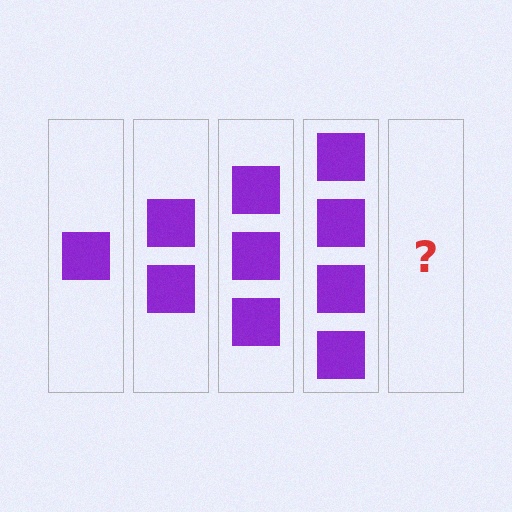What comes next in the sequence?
The next element should be 5 squares.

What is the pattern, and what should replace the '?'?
The pattern is that each step adds one more square. The '?' should be 5 squares.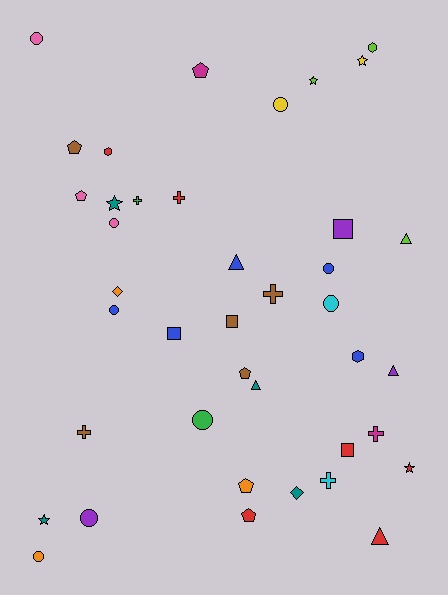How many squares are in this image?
There are 4 squares.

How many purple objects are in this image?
There are 3 purple objects.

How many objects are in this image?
There are 40 objects.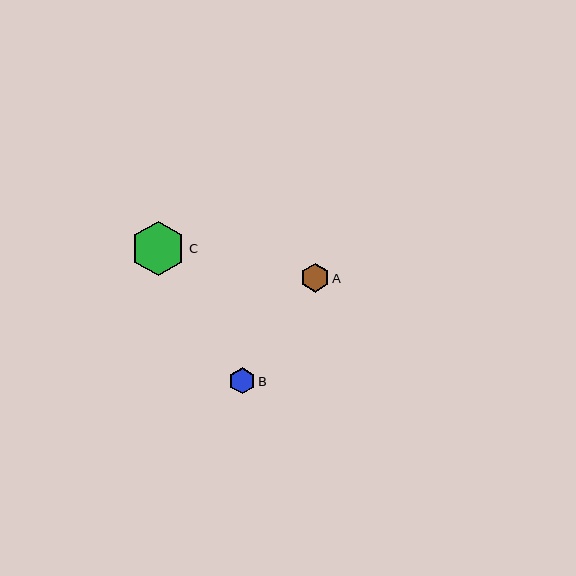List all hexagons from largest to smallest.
From largest to smallest: C, A, B.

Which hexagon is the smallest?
Hexagon B is the smallest with a size of approximately 26 pixels.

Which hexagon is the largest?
Hexagon C is the largest with a size of approximately 55 pixels.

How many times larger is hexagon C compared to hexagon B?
Hexagon C is approximately 2.1 times the size of hexagon B.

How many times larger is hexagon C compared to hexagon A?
Hexagon C is approximately 1.9 times the size of hexagon A.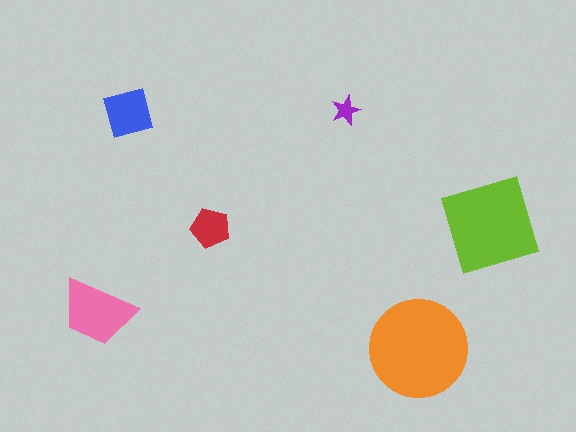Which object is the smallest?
The purple star.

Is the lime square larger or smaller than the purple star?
Larger.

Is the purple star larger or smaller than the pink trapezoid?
Smaller.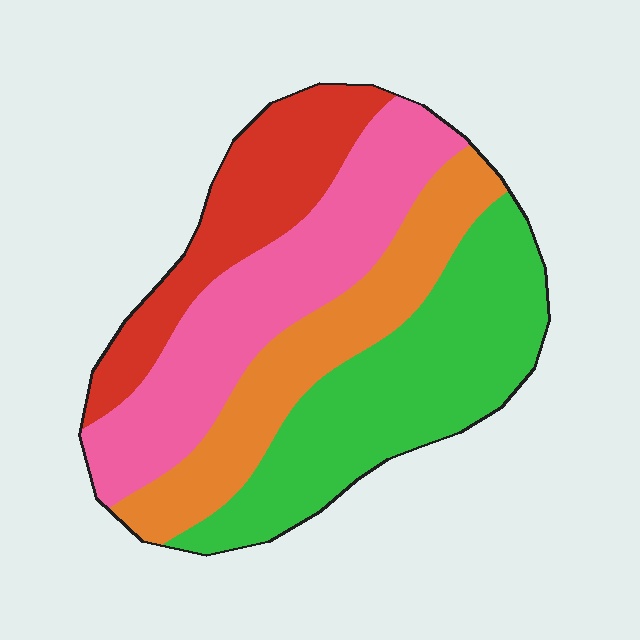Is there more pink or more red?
Pink.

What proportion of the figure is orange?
Orange covers around 20% of the figure.